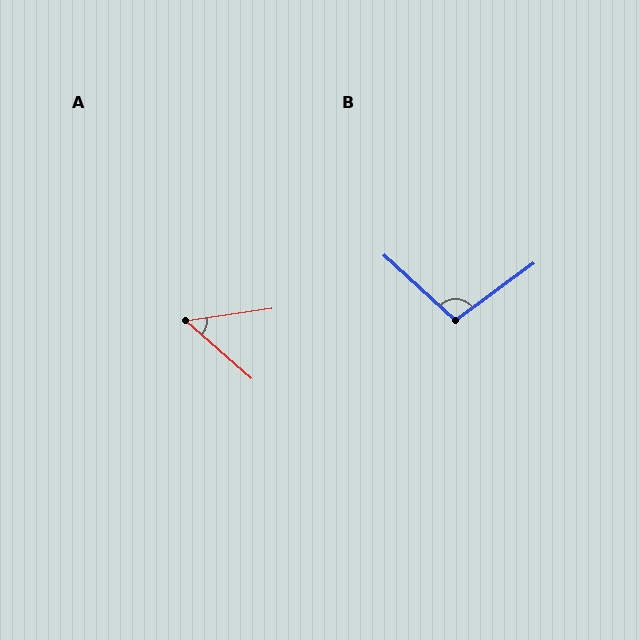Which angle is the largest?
B, at approximately 101 degrees.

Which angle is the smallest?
A, at approximately 50 degrees.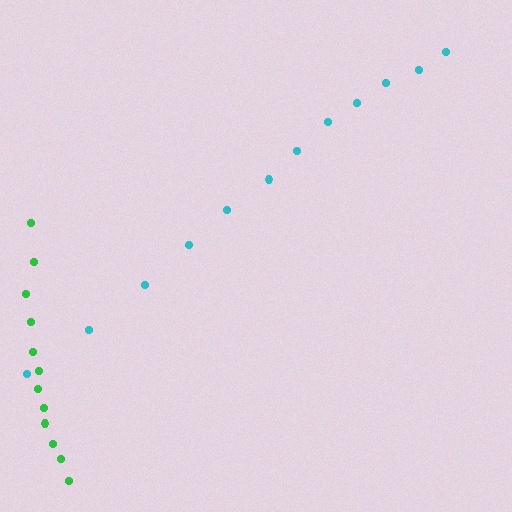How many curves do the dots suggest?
There are 2 distinct paths.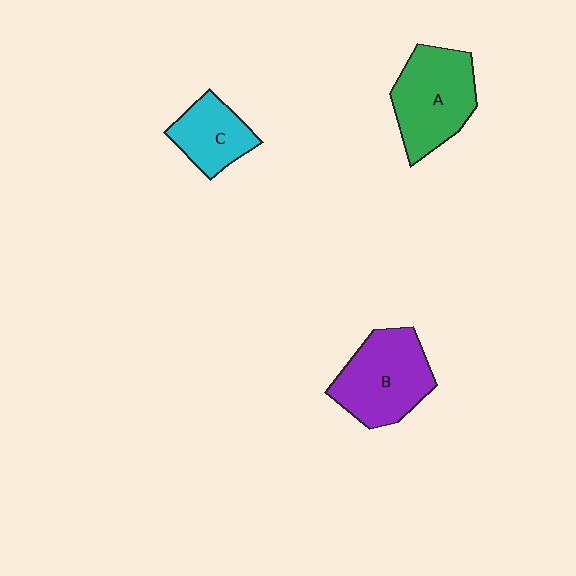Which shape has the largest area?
Shape B (purple).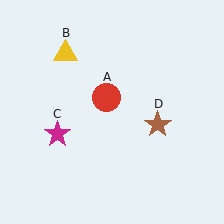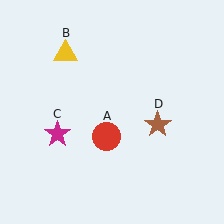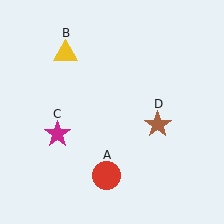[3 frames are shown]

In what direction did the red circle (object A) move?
The red circle (object A) moved down.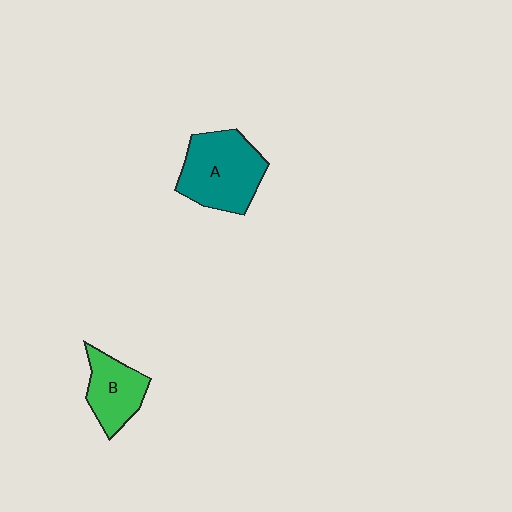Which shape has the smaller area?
Shape B (green).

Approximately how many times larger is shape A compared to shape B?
Approximately 1.5 times.